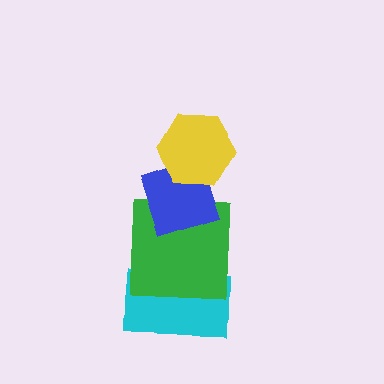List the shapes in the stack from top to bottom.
From top to bottom: the yellow hexagon, the blue diamond, the green square, the cyan rectangle.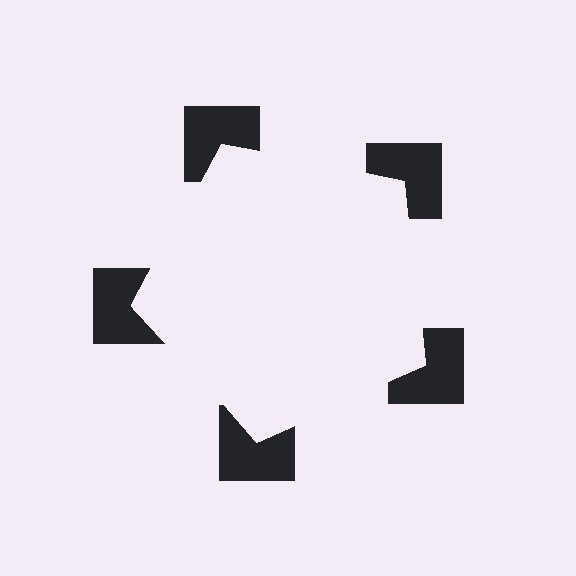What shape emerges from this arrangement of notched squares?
An illusory pentagon — its edges are inferred from the aligned wedge cuts in the notched squares, not physically drawn.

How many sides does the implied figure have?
5 sides.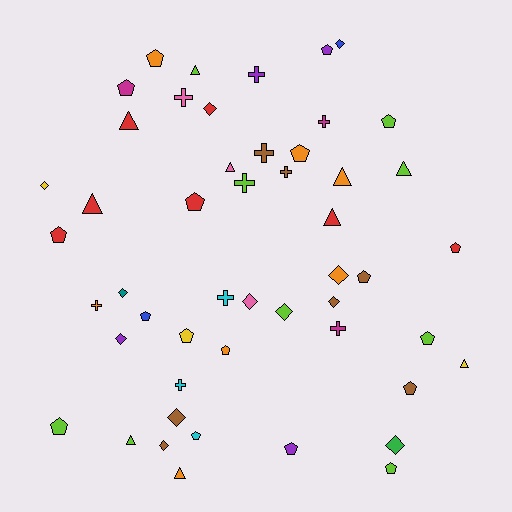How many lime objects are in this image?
There are 9 lime objects.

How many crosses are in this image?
There are 10 crosses.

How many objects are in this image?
There are 50 objects.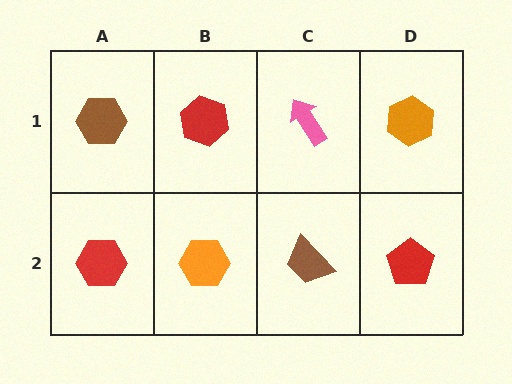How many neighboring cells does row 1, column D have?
2.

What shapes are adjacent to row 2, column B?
A red hexagon (row 1, column B), a red hexagon (row 2, column A), a brown trapezoid (row 2, column C).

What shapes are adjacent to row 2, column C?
A pink arrow (row 1, column C), an orange hexagon (row 2, column B), a red pentagon (row 2, column D).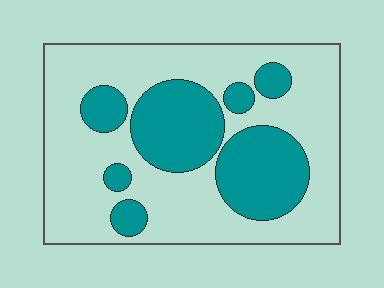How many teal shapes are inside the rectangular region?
7.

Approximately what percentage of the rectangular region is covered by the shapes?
Approximately 35%.